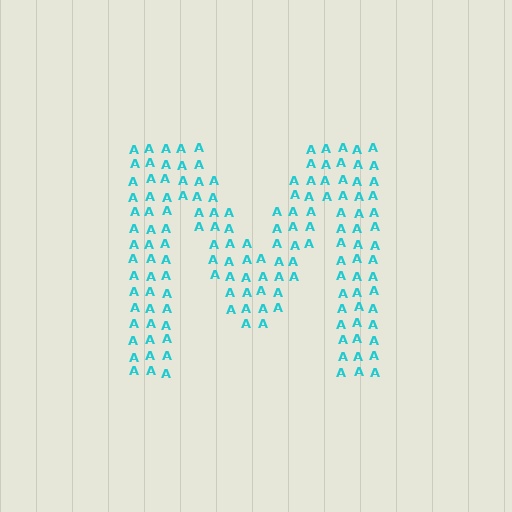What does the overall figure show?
The overall figure shows the letter M.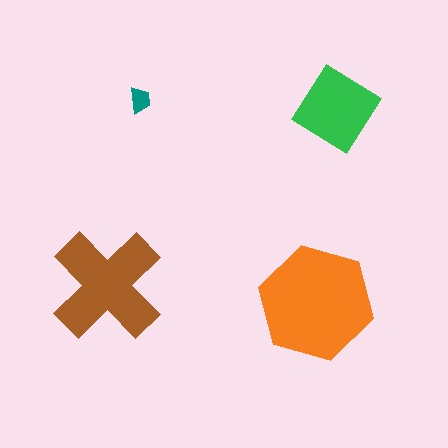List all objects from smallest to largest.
The teal trapezoid, the green diamond, the brown cross, the orange hexagon.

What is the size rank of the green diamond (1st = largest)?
3rd.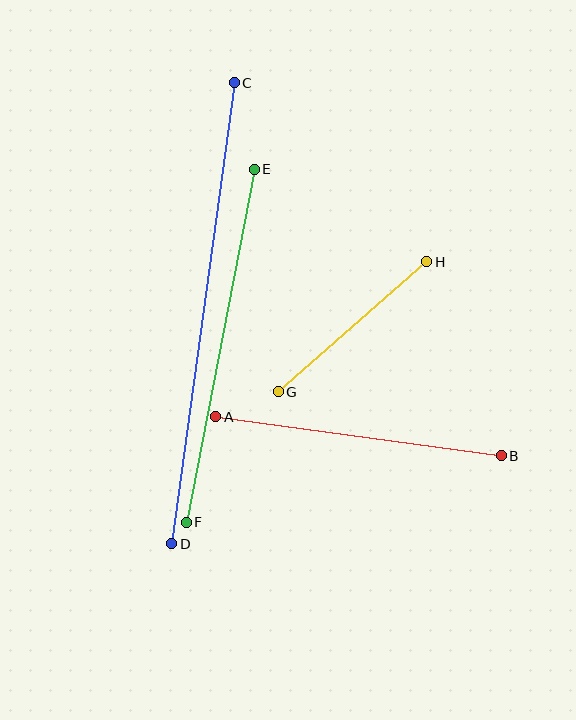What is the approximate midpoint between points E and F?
The midpoint is at approximately (220, 346) pixels.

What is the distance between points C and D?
The distance is approximately 465 pixels.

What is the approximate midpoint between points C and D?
The midpoint is at approximately (203, 313) pixels.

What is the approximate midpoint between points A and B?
The midpoint is at approximately (358, 436) pixels.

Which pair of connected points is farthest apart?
Points C and D are farthest apart.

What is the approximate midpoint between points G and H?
The midpoint is at approximately (352, 327) pixels.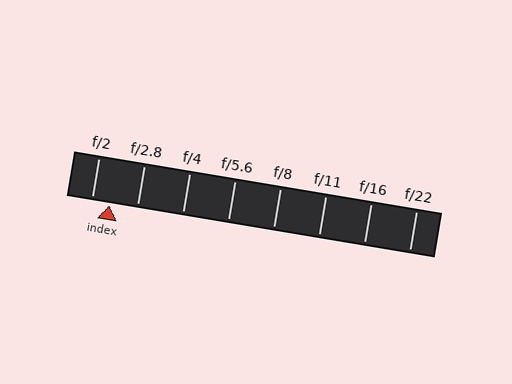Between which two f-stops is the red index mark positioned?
The index mark is between f/2 and f/2.8.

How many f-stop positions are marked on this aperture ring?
There are 8 f-stop positions marked.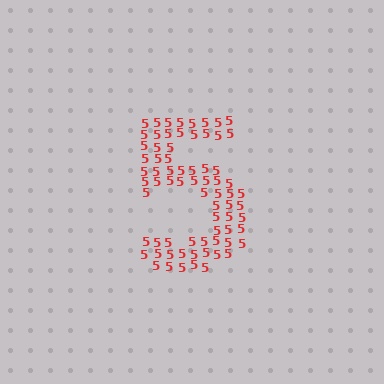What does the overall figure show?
The overall figure shows the digit 5.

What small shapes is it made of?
It is made of small digit 5's.